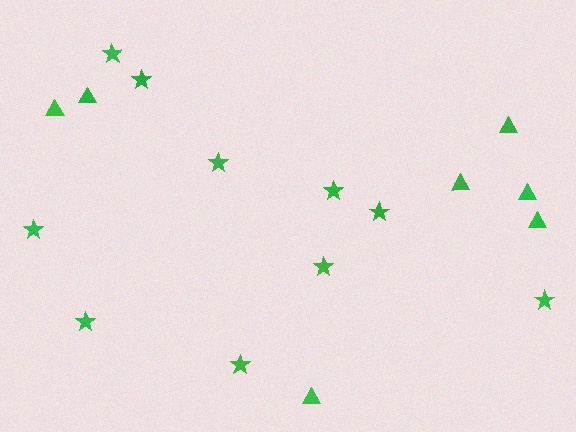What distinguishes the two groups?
There are 2 groups: one group of stars (10) and one group of triangles (7).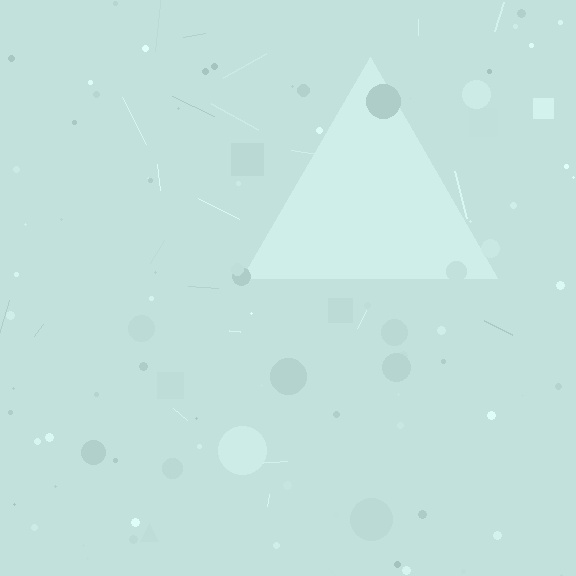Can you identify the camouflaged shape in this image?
The camouflaged shape is a triangle.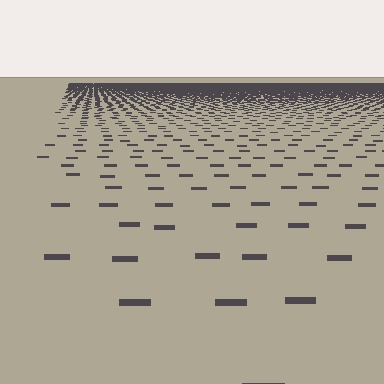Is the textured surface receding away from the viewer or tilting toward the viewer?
The surface is receding away from the viewer. Texture elements get smaller and denser toward the top.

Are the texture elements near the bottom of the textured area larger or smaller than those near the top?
Larger. Near the bottom, elements are closer to the viewer and appear at a bigger on-screen size.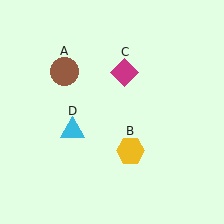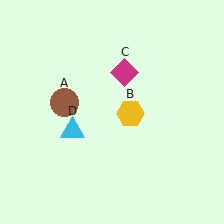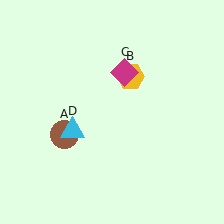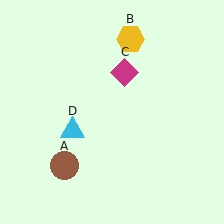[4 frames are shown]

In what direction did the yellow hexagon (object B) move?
The yellow hexagon (object B) moved up.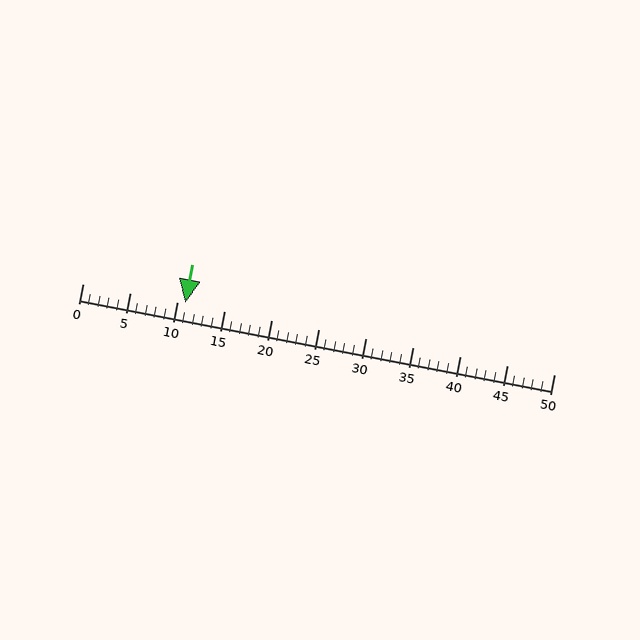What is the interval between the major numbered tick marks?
The major tick marks are spaced 5 units apart.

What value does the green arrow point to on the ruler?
The green arrow points to approximately 11.